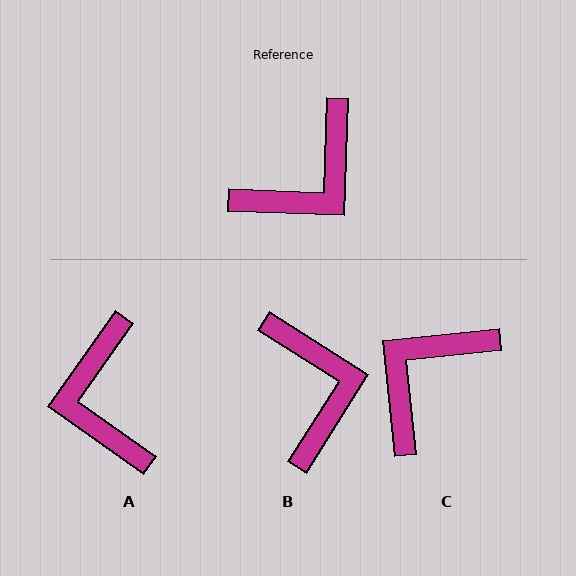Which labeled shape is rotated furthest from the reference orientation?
C, about 172 degrees away.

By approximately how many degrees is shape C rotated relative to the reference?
Approximately 172 degrees clockwise.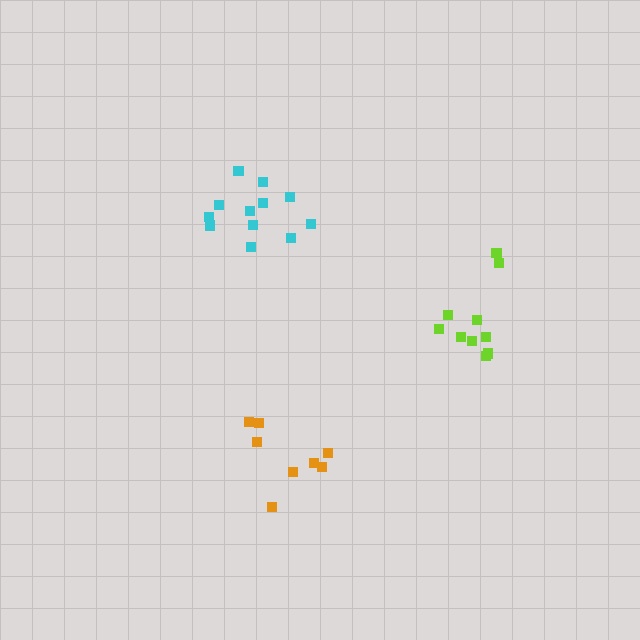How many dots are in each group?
Group 1: 12 dots, Group 2: 10 dots, Group 3: 8 dots (30 total).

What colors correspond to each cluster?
The clusters are colored: cyan, lime, orange.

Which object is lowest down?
The orange cluster is bottommost.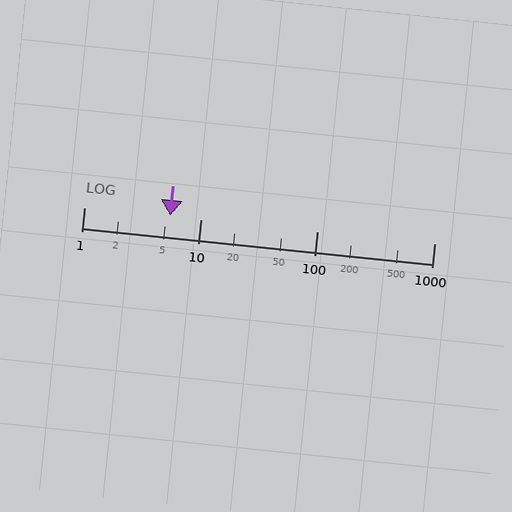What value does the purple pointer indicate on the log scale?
The pointer indicates approximately 5.5.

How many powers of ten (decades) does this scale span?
The scale spans 3 decades, from 1 to 1000.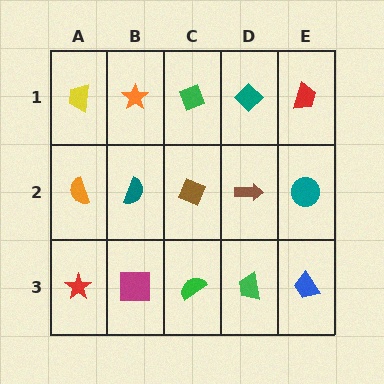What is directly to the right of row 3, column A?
A magenta square.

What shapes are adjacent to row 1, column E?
A teal circle (row 2, column E), a teal diamond (row 1, column D).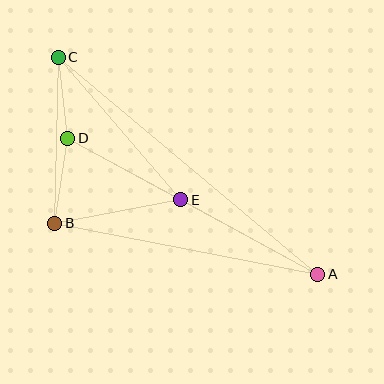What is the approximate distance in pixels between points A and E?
The distance between A and E is approximately 156 pixels.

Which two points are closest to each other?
Points C and D are closest to each other.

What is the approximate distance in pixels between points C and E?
The distance between C and E is approximately 188 pixels.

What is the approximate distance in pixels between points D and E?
The distance between D and E is approximately 129 pixels.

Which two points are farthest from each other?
Points A and C are farthest from each other.